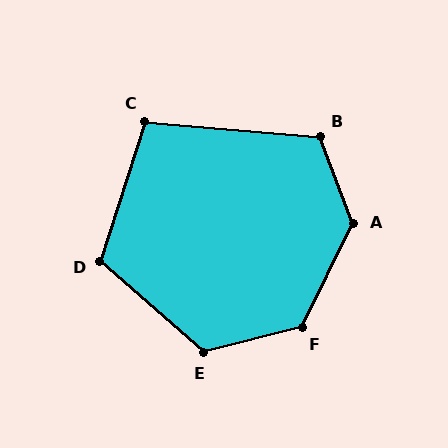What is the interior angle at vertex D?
Approximately 113 degrees (obtuse).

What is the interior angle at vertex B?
Approximately 116 degrees (obtuse).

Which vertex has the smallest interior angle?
C, at approximately 103 degrees.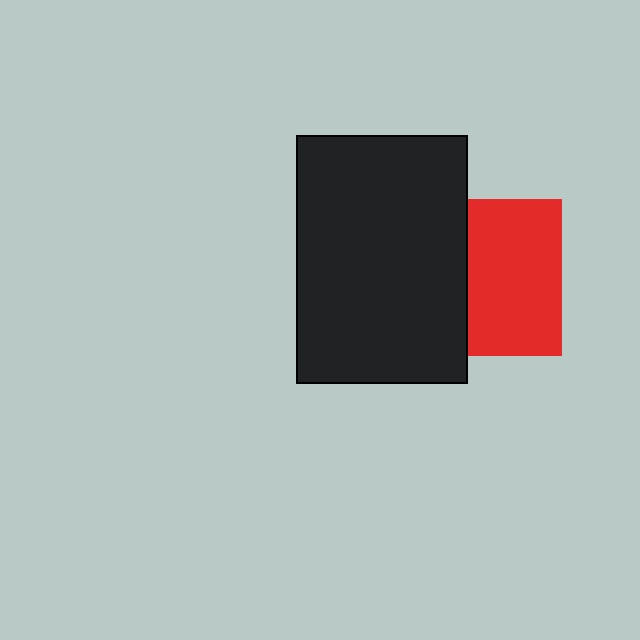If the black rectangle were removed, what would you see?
You would see the complete red square.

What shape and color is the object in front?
The object in front is a black rectangle.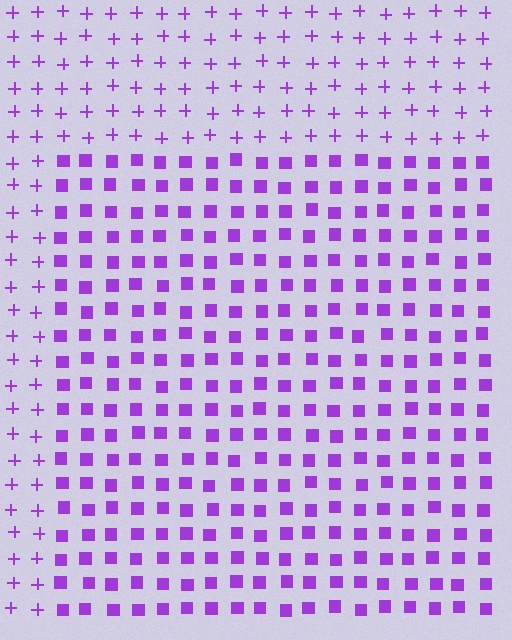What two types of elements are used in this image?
The image uses squares inside the rectangle region and plus signs outside it.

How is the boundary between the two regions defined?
The boundary is defined by a change in element shape: squares inside vs. plus signs outside. All elements share the same color and spacing.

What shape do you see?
I see a rectangle.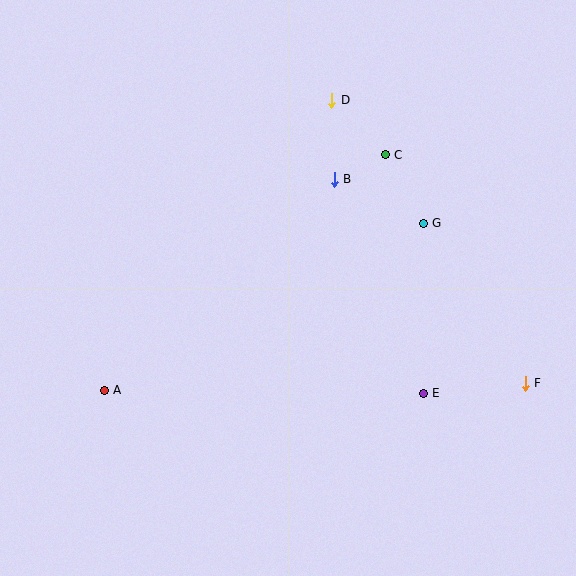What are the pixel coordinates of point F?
Point F is at (525, 383).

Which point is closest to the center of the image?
Point B at (334, 179) is closest to the center.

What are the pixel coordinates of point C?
Point C is at (385, 155).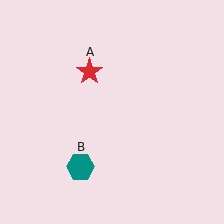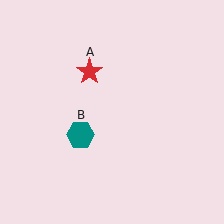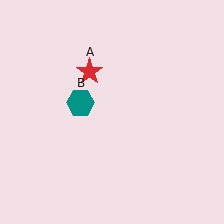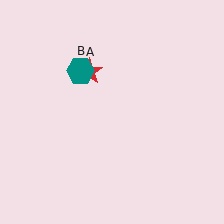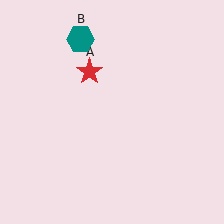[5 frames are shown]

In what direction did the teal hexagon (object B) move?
The teal hexagon (object B) moved up.